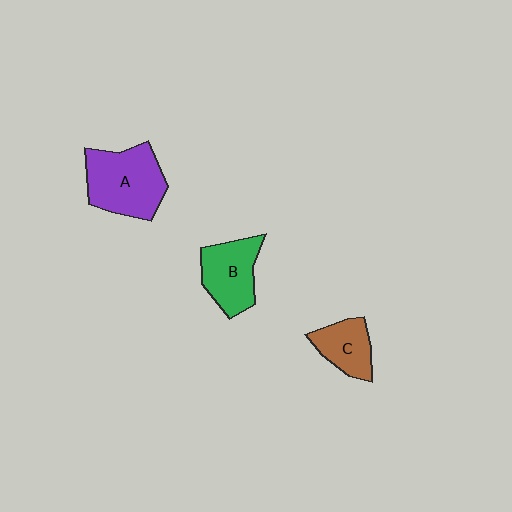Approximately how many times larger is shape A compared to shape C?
Approximately 1.8 times.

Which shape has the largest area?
Shape A (purple).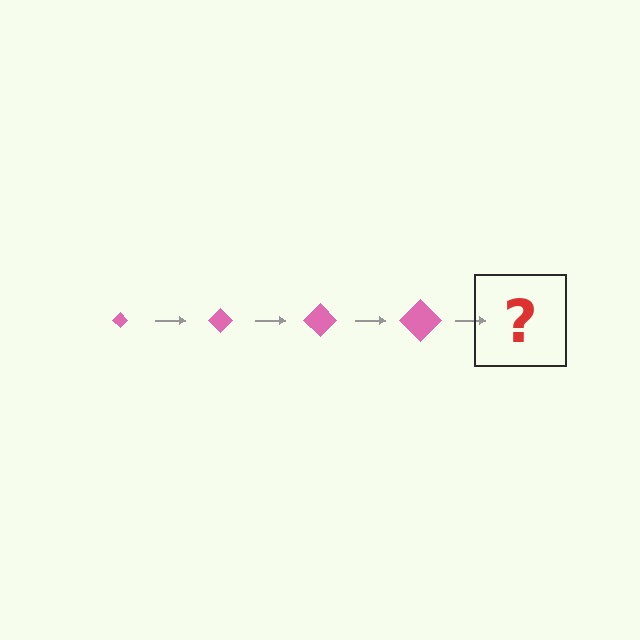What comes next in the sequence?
The next element should be a pink diamond, larger than the previous one.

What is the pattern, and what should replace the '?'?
The pattern is that the diamond gets progressively larger each step. The '?' should be a pink diamond, larger than the previous one.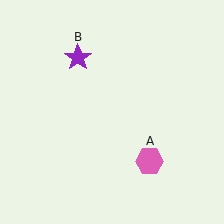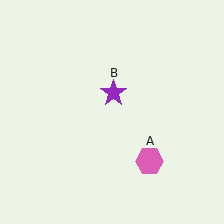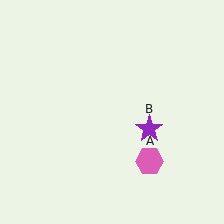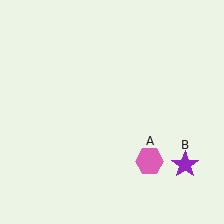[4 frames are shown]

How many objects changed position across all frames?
1 object changed position: purple star (object B).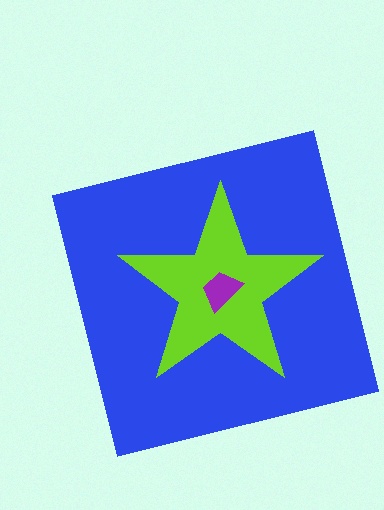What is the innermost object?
The purple trapezoid.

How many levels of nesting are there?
3.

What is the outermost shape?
The blue square.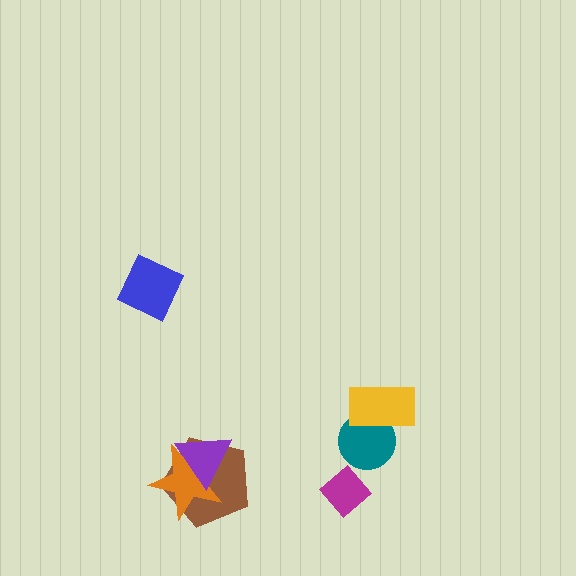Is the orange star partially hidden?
Yes, it is partially covered by another shape.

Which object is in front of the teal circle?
The yellow rectangle is in front of the teal circle.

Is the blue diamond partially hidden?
No, no other shape covers it.